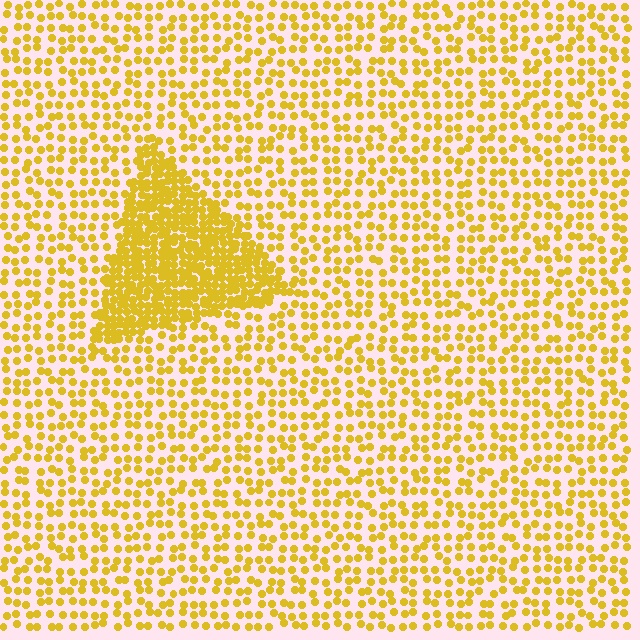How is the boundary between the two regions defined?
The boundary is defined by a change in element density (approximately 2.6x ratio). All elements are the same color, size, and shape.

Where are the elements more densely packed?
The elements are more densely packed inside the triangle boundary.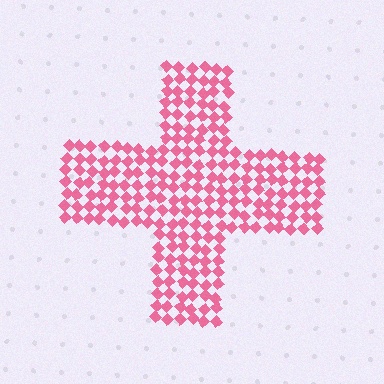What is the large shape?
The large shape is a cross.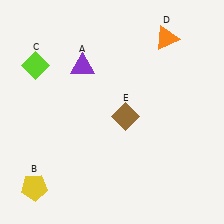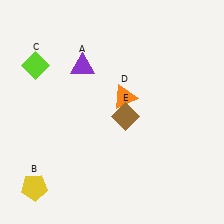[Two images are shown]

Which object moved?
The orange triangle (D) moved down.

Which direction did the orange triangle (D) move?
The orange triangle (D) moved down.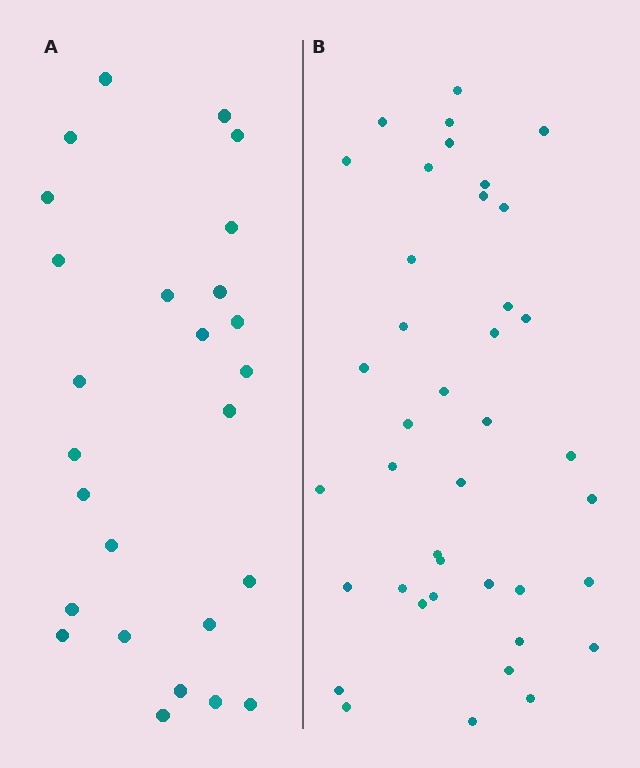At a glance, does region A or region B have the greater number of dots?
Region B (the right region) has more dots.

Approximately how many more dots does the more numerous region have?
Region B has approximately 15 more dots than region A.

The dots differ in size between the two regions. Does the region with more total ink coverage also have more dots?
No. Region A has more total ink coverage because its dots are larger, but region B actually contains more individual dots. Total area can be misleading — the number of items is what matters here.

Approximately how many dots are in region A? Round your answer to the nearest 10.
About 30 dots. (The exact count is 26, which rounds to 30.)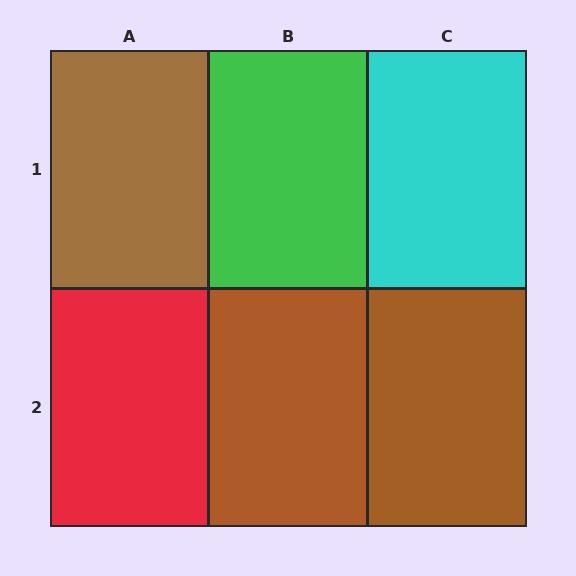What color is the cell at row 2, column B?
Brown.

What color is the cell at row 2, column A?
Red.